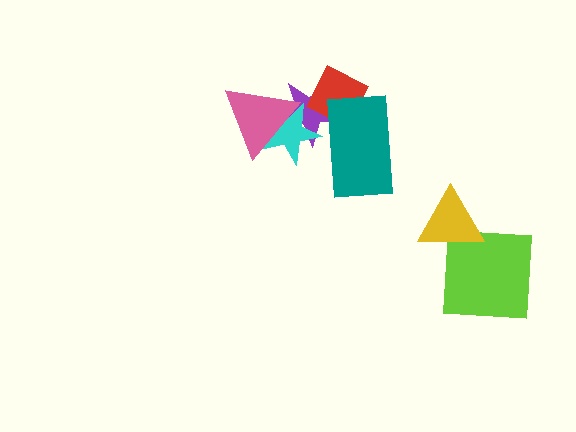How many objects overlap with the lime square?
1 object overlaps with the lime square.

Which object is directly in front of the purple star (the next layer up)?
The cyan star is directly in front of the purple star.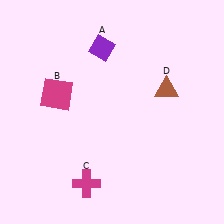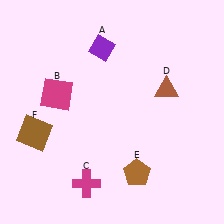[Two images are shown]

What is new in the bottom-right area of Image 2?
A brown pentagon (E) was added in the bottom-right area of Image 2.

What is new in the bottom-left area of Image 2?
A brown square (F) was added in the bottom-left area of Image 2.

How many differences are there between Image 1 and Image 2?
There are 2 differences between the two images.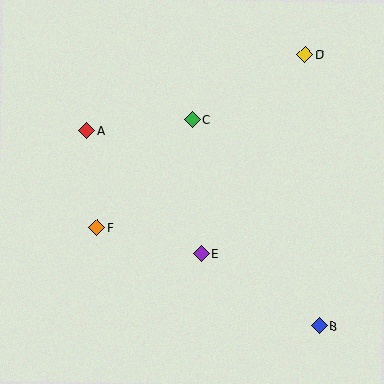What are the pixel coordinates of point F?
Point F is at (97, 228).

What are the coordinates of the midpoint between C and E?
The midpoint between C and E is at (197, 187).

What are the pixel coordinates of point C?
Point C is at (193, 120).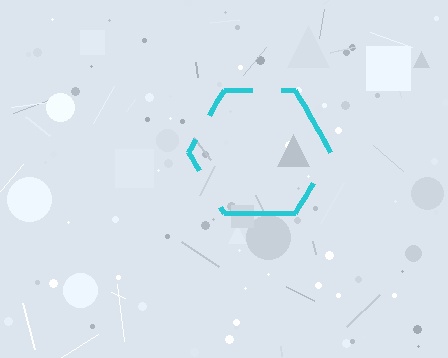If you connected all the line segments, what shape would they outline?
They would outline a hexagon.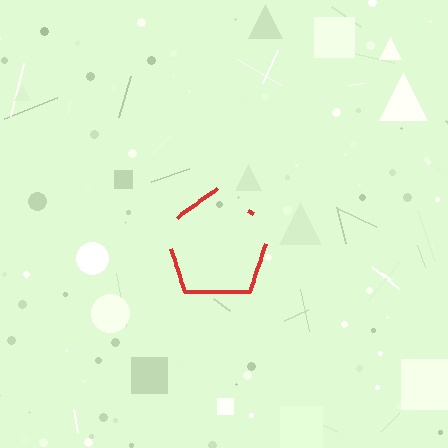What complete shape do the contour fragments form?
The contour fragments form a pentagon.